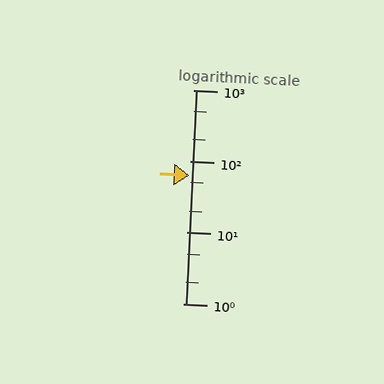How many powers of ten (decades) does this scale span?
The scale spans 3 decades, from 1 to 1000.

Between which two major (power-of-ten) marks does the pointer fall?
The pointer is between 10 and 100.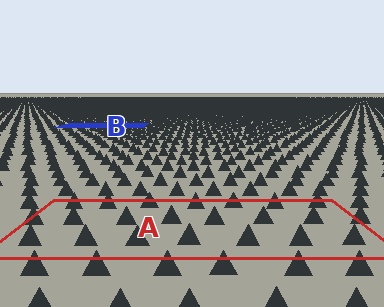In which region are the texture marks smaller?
The texture marks are smaller in region B, because it is farther away.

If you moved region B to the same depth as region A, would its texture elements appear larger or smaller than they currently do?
They would appear larger. At a closer depth, the same texture elements are projected at a bigger on-screen size.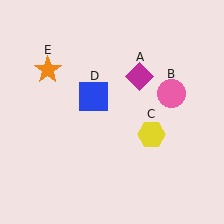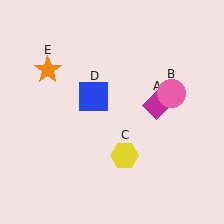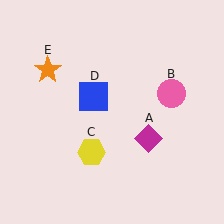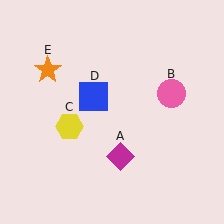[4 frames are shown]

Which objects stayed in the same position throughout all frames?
Pink circle (object B) and blue square (object D) and orange star (object E) remained stationary.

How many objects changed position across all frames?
2 objects changed position: magenta diamond (object A), yellow hexagon (object C).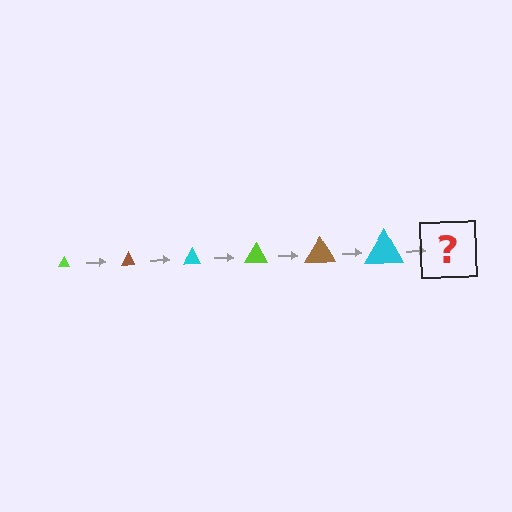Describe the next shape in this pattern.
It should be a lime triangle, larger than the previous one.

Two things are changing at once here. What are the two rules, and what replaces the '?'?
The two rules are that the triangle grows larger each step and the color cycles through lime, brown, and cyan. The '?' should be a lime triangle, larger than the previous one.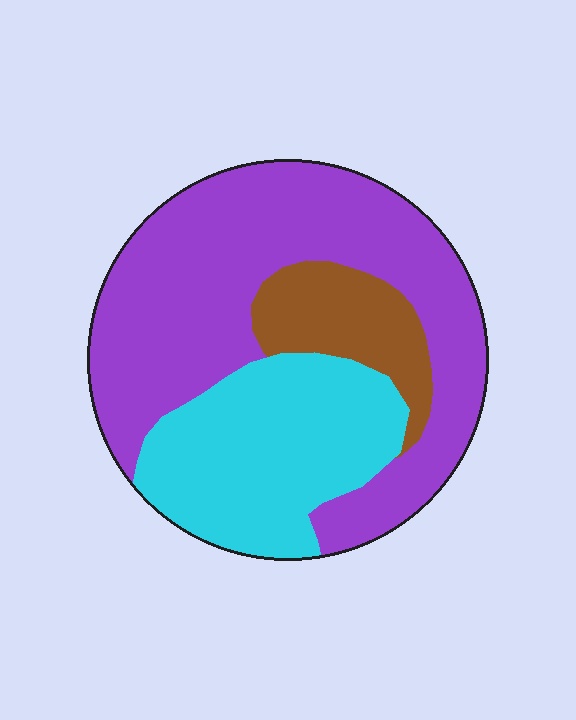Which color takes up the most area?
Purple, at roughly 55%.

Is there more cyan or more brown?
Cyan.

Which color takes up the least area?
Brown, at roughly 15%.